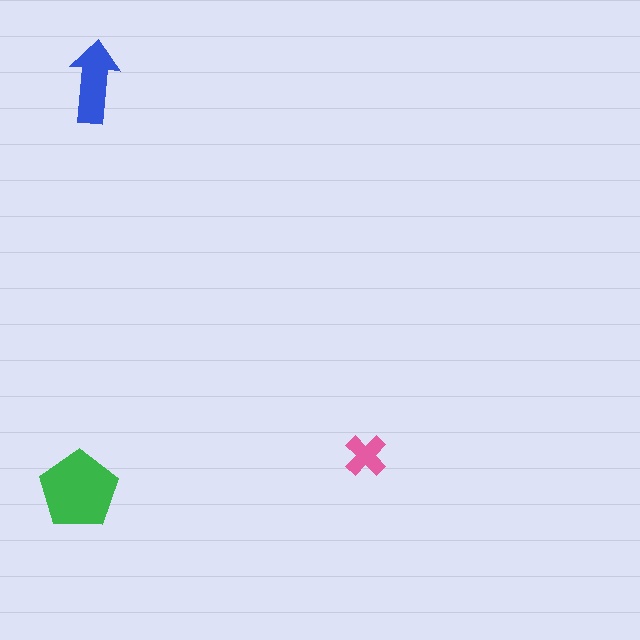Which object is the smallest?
The pink cross.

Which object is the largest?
The green pentagon.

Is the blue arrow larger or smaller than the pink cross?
Larger.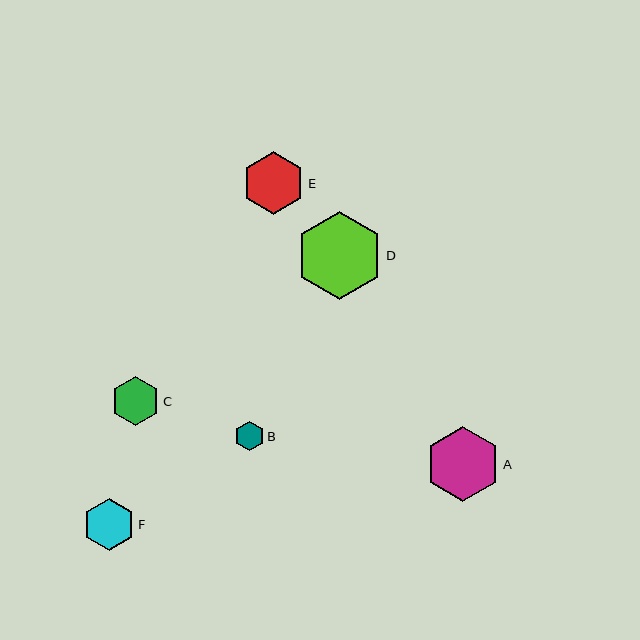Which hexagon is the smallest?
Hexagon B is the smallest with a size of approximately 29 pixels.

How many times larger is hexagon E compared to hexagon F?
Hexagon E is approximately 1.2 times the size of hexagon F.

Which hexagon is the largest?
Hexagon D is the largest with a size of approximately 88 pixels.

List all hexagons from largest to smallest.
From largest to smallest: D, A, E, F, C, B.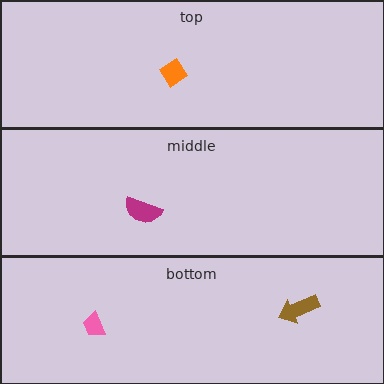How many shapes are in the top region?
1.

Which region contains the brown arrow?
The bottom region.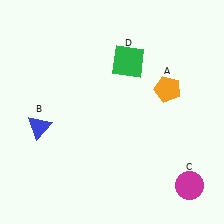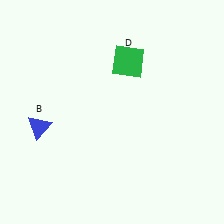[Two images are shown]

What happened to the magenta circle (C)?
The magenta circle (C) was removed in Image 2. It was in the bottom-right area of Image 1.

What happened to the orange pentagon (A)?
The orange pentagon (A) was removed in Image 2. It was in the top-right area of Image 1.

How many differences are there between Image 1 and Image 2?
There are 2 differences between the two images.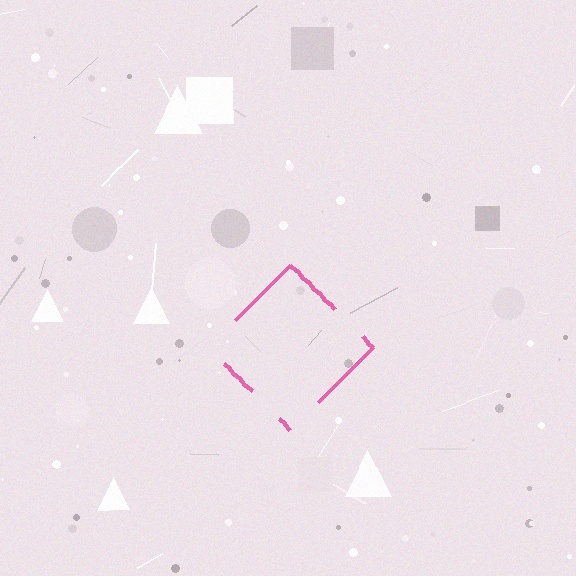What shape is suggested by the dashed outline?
The dashed outline suggests a diamond.